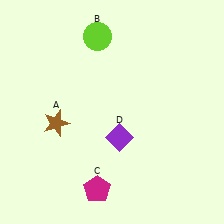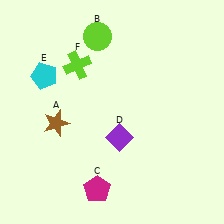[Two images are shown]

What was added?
A cyan pentagon (E), a lime cross (F) were added in Image 2.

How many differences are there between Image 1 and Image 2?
There are 2 differences between the two images.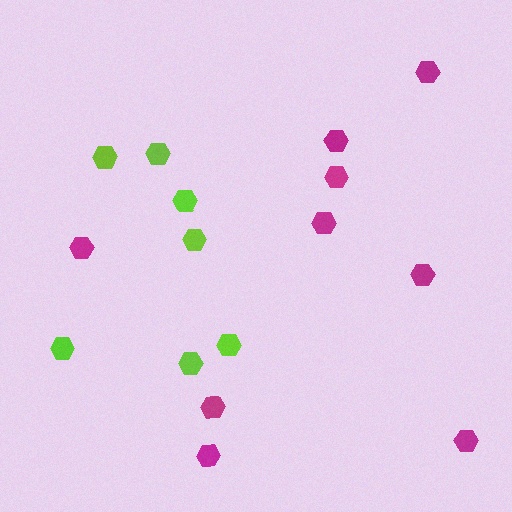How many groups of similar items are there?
There are 2 groups: one group of lime hexagons (7) and one group of magenta hexagons (9).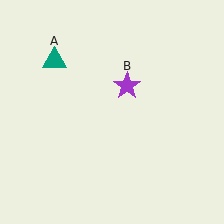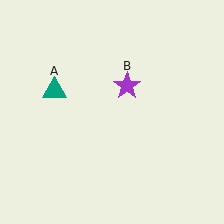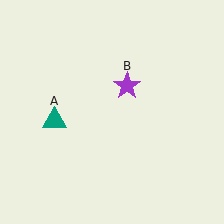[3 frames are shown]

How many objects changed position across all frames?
1 object changed position: teal triangle (object A).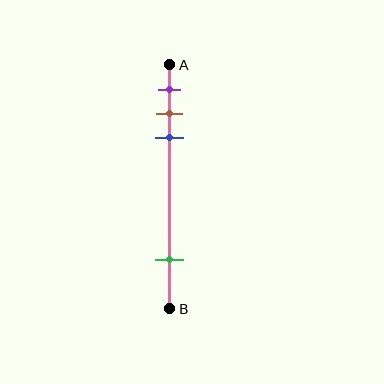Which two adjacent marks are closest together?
The brown and blue marks are the closest adjacent pair.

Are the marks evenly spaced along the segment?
No, the marks are not evenly spaced.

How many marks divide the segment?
There are 4 marks dividing the segment.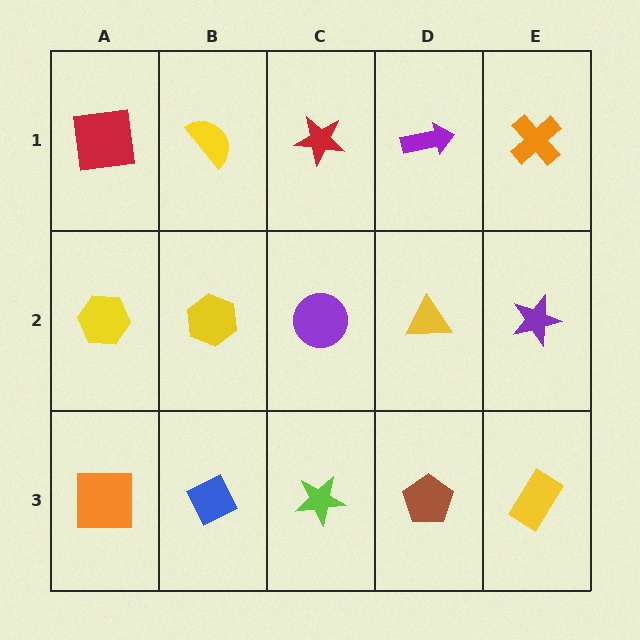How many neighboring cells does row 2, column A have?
3.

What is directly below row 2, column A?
An orange square.